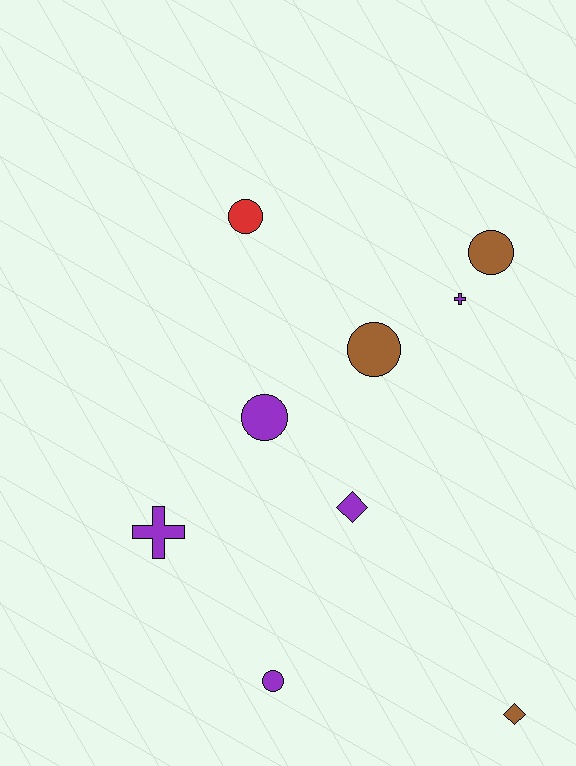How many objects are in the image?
There are 9 objects.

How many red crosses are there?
There are no red crosses.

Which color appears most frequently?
Purple, with 5 objects.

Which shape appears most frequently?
Circle, with 5 objects.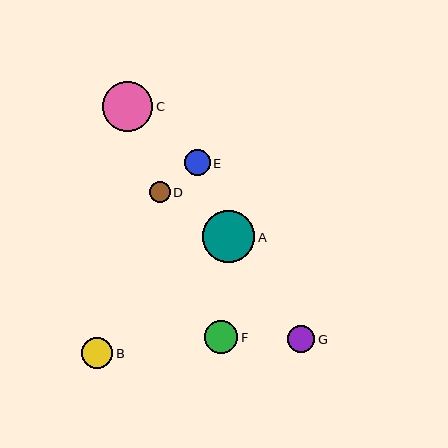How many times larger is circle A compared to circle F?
Circle A is approximately 1.6 times the size of circle F.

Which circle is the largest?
Circle A is the largest with a size of approximately 52 pixels.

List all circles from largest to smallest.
From largest to smallest: A, C, F, B, G, E, D.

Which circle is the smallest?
Circle D is the smallest with a size of approximately 21 pixels.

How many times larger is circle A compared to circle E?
Circle A is approximately 2.0 times the size of circle E.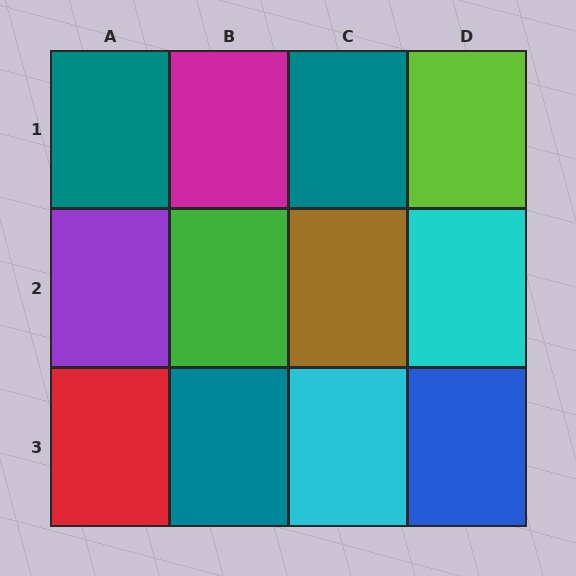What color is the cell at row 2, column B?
Green.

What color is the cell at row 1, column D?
Lime.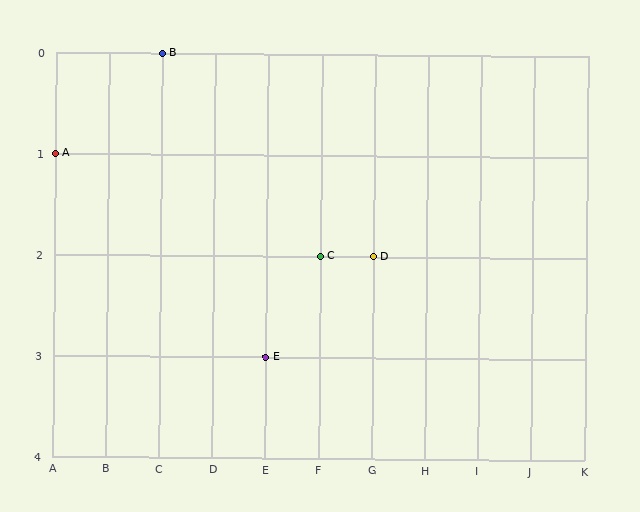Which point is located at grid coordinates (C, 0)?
Point B is at (C, 0).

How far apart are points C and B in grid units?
Points C and B are 3 columns and 2 rows apart (about 3.6 grid units diagonally).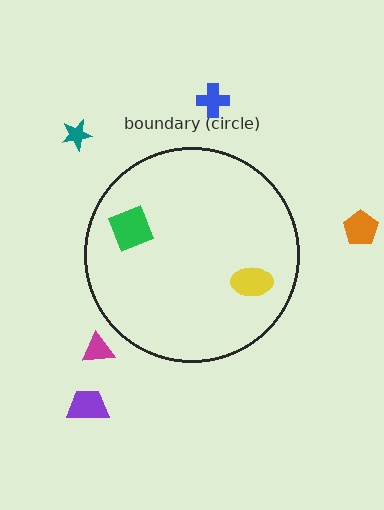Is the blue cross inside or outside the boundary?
Outside.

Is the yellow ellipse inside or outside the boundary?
Inside.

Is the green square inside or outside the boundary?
Inside.